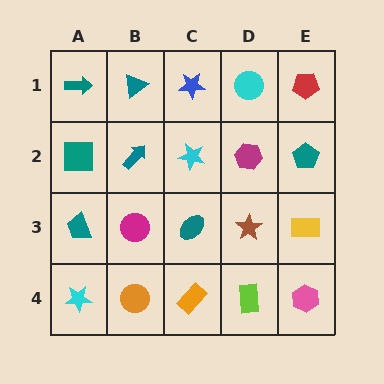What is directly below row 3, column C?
An orange rectangle.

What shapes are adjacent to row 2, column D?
A cyan circle (row 1, column D), a brown star (row 3, column D), a cyan star (row 2, column C), a teal pentagon (row 2, column E).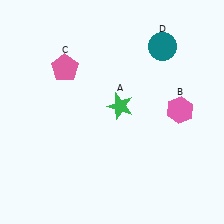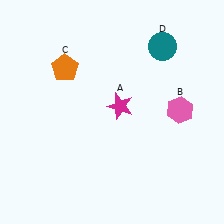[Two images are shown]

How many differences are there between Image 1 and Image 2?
There are 2 differences between the two images.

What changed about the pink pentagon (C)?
In Image 1, C is pink. In Image 2, it changed to orange.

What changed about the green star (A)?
In Image 1, A is green. In Image 2, it changed to magenta.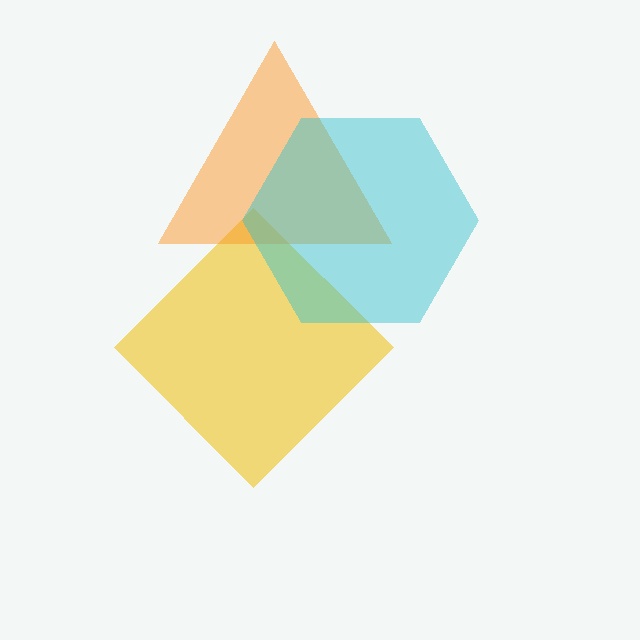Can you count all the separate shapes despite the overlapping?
Yes, there are 3 separate shapes.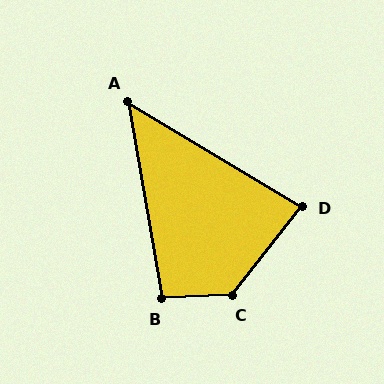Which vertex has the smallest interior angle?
A, at approximately 49 degrees.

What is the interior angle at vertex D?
Approximately 83 degrees (acute).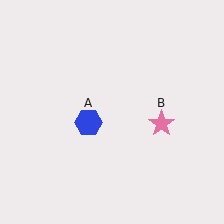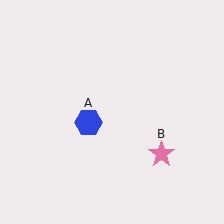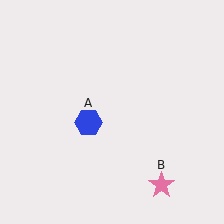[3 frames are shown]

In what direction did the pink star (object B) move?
The pink star (object B) moved down.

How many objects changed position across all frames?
1 object changed position: pink star (object B).